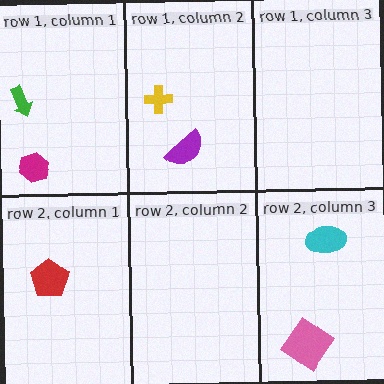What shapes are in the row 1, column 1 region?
The magenta hexagon, the green arrow.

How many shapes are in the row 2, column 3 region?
2.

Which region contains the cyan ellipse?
The row 2, column 3 region.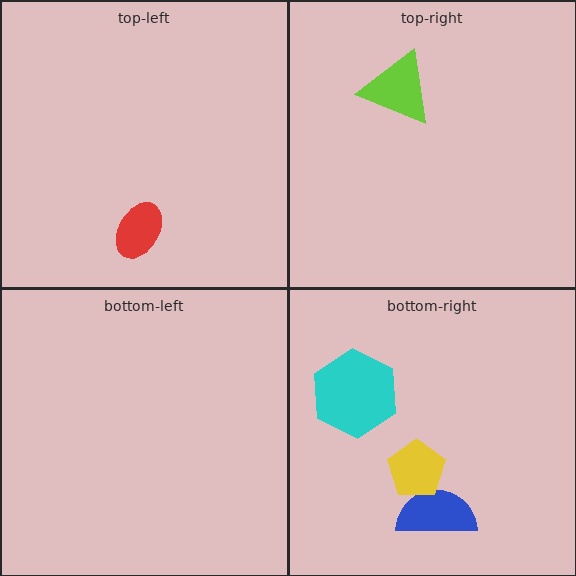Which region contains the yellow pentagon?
The bottom-right region.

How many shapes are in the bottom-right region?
3.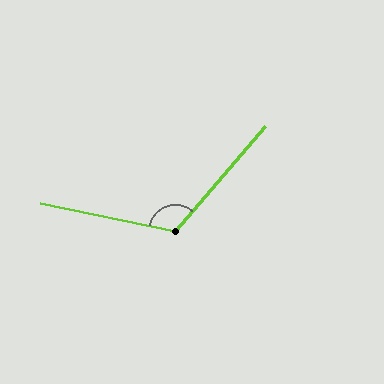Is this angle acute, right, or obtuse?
It is obtuse.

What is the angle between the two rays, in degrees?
Approximately 119 degrees.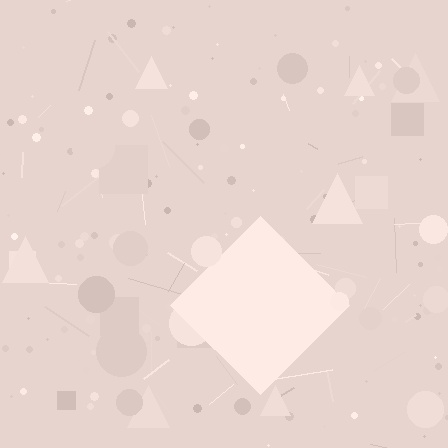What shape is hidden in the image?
A diamond is hidden in the image.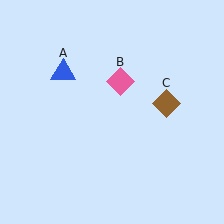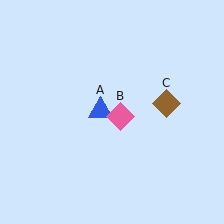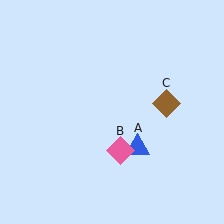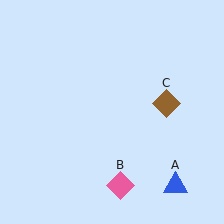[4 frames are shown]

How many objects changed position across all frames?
2 objects changed position: blue triangle (object A), pink diamond (object B).